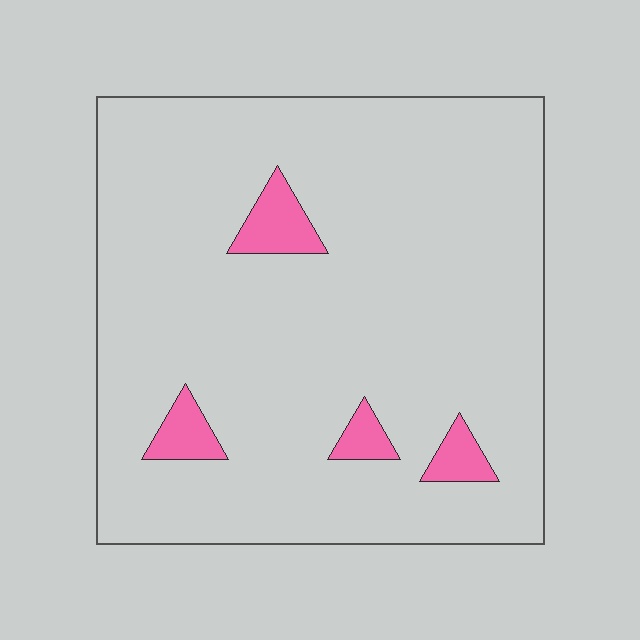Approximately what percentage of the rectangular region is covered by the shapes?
Approximately 5%.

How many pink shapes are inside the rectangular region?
4.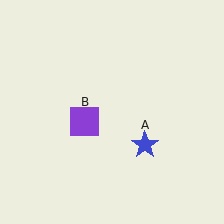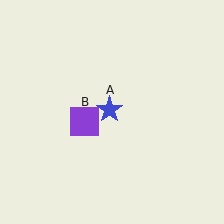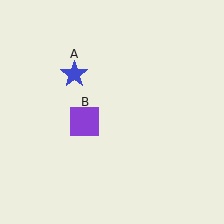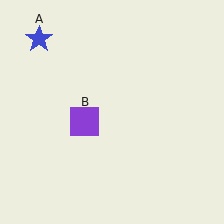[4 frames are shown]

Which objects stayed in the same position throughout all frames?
Purple square (object B) remained stationary.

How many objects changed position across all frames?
1 object changed position: blue star (object A).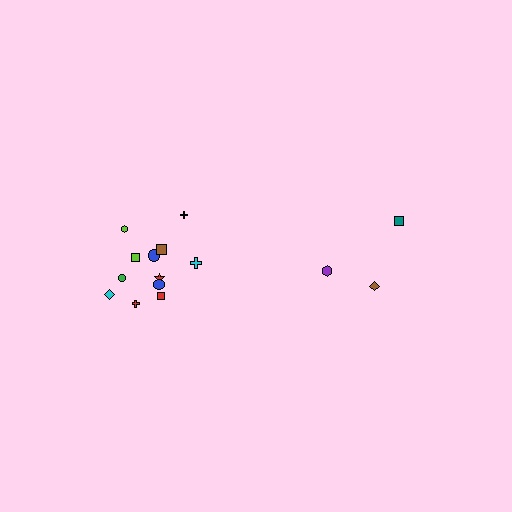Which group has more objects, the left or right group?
The left group.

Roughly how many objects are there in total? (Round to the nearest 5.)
Roughly 15 objects in total.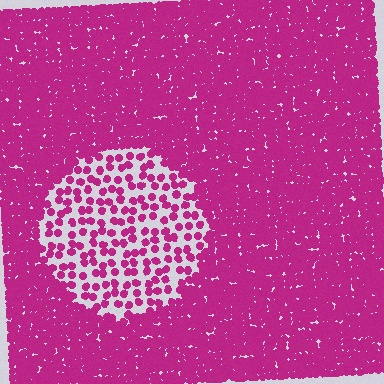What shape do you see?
I see a circle.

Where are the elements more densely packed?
The elements are more densely packed outside the circle boundary.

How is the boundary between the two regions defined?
The boundary is defined by a change in element density (approximately 3.0x ratio). All elements are the same color, size, and shape.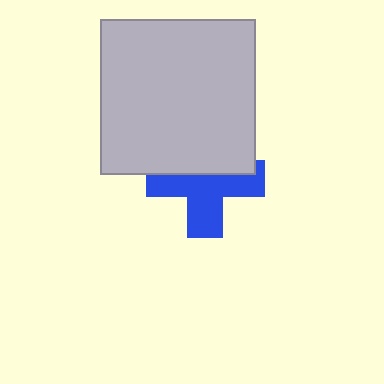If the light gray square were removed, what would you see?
You would see the complete blue cross.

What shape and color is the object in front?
The object in front is a light gray square.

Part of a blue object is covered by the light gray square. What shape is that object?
It is a cross.